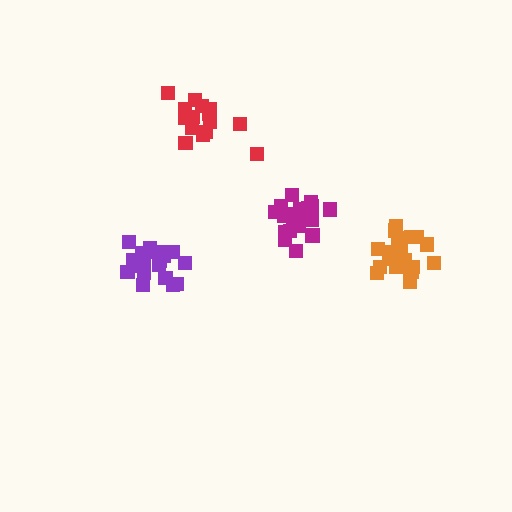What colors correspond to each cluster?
The clusters are colored: red, purple, magenta, orange.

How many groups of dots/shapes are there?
There are 4 groups.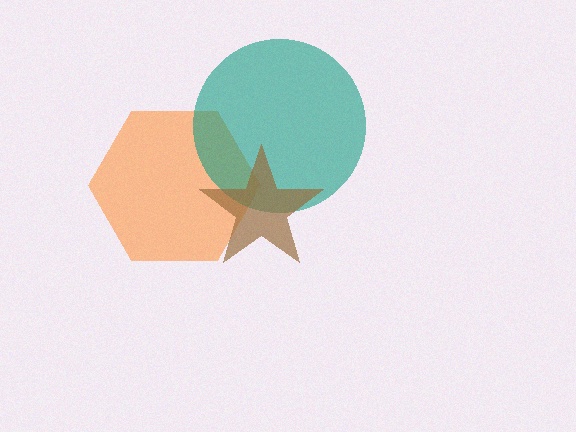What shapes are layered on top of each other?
The layered shapes are: an orange hexagon, a teal circle, a brown star.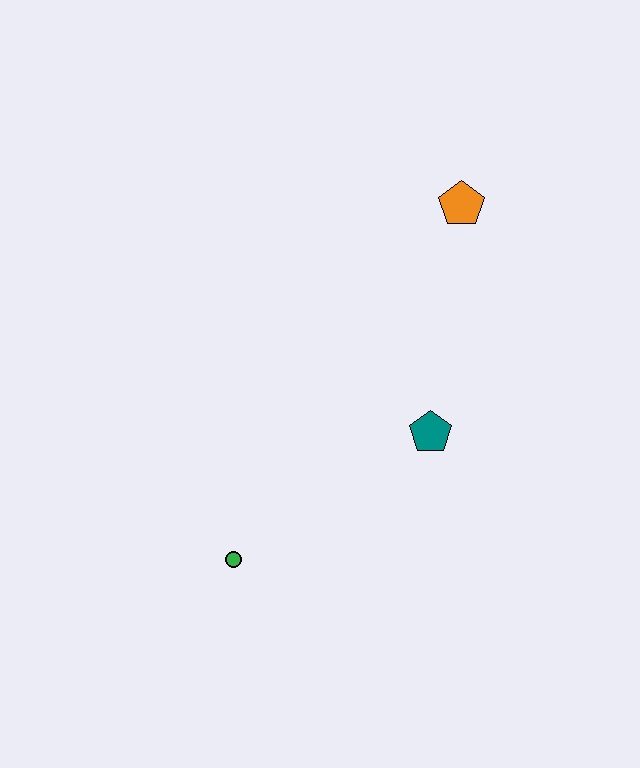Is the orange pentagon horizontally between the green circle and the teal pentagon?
No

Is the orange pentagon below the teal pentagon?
No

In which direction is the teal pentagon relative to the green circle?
The teal pentagon is to the right of the green circle.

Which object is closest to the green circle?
The teal pentagon is closest to the green circle.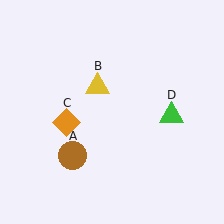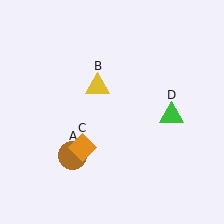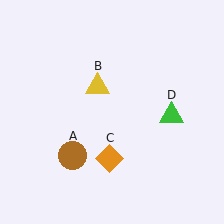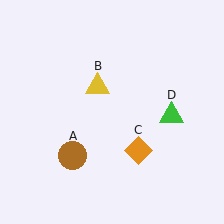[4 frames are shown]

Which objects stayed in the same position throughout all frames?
Brown circle (object A) and yellow triangle (object B) and green triangle (object D) remained stationary.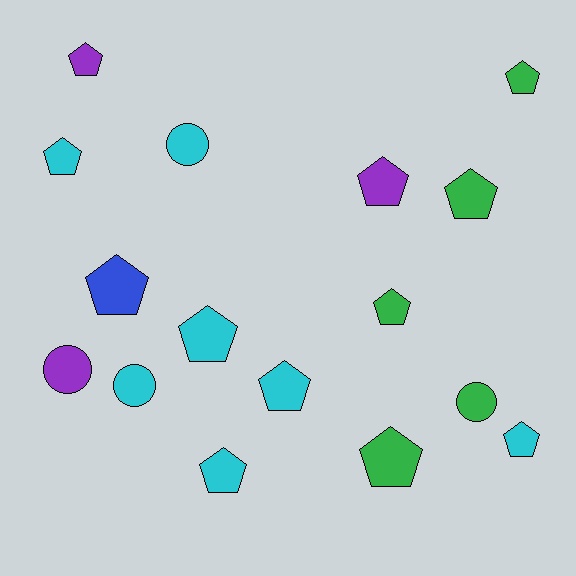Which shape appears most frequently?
Pentagon, with 12 objects.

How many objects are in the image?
There are 16 objects.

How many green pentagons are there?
There are 4 green pentagons.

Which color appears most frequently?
Cyan, with 7 objects.